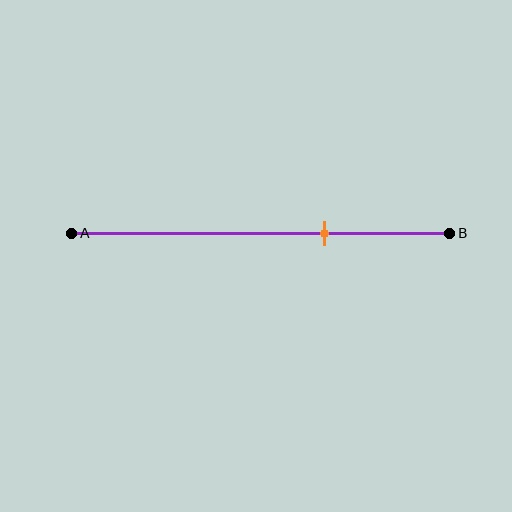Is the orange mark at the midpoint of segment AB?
No, the mark is at about 65% from A, not at the 50% midpoint.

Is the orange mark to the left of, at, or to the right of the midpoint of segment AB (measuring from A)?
The orange mark is to the right of the midpoint of segment AB.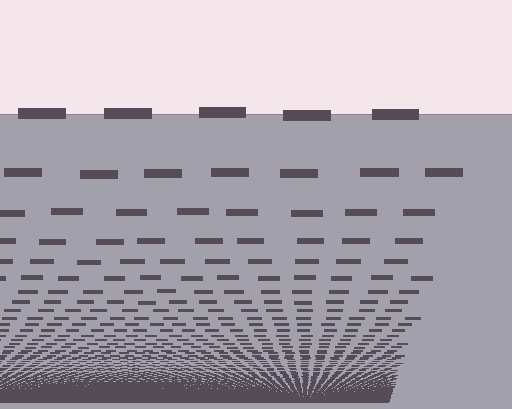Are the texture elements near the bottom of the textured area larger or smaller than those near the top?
Smaller. The gradient is inverted — elements near the bottom are smaller and denser.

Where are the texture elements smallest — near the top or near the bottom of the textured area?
Near the bottom.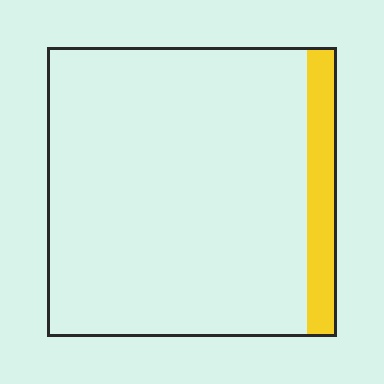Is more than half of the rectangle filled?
No.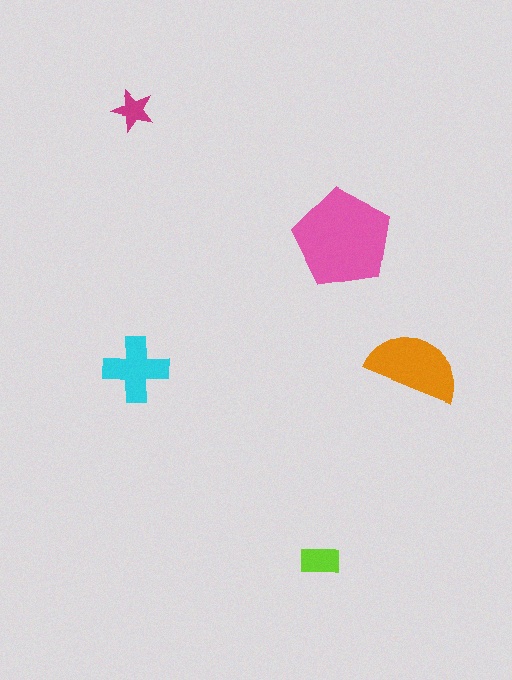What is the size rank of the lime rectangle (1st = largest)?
4th.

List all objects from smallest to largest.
The magenta star, the lime rectangle, the cyan cross, the orange semicircle, the pink pentagon.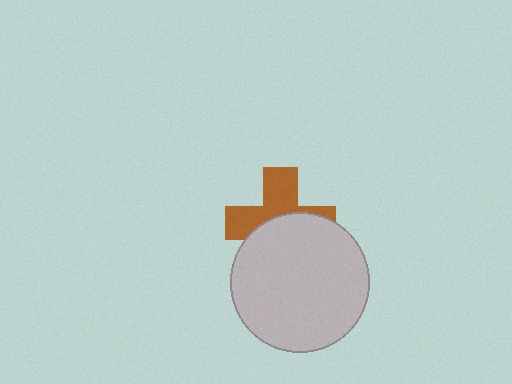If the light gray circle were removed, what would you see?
You would see the complete brown cross.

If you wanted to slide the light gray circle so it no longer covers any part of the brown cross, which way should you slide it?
Slide it down — that is the most direct way to separate the two shapes.